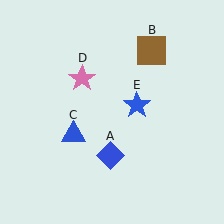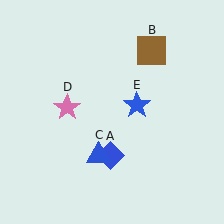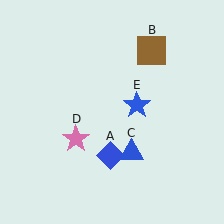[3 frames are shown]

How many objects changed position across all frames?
2 objects changed position: blue triangle (object C), pink star (object D).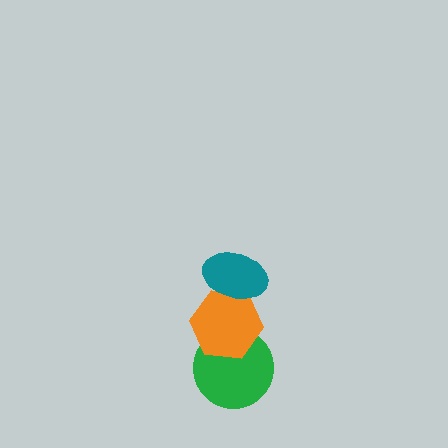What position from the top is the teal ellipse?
The teal ellipse is 1st from the top.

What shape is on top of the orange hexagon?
The teal ellipse is on top of the orange hexagon.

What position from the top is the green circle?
The green circle is 3rd from the top.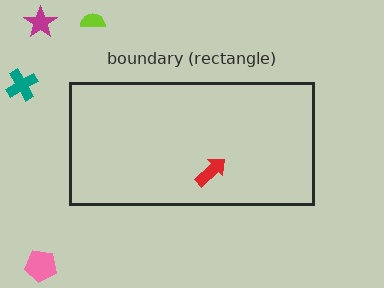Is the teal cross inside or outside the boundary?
Outside.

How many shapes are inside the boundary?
1 inside, 4 outside.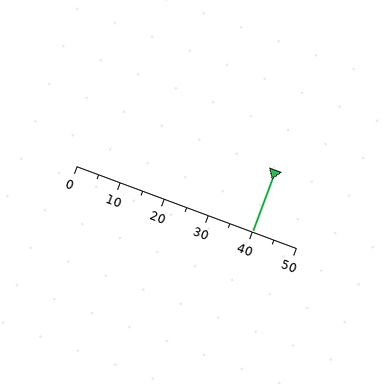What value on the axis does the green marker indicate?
The marker indicates approximately 40.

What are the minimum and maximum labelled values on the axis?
The axis runs from 0 to 50.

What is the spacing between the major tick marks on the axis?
The major ticks are spaced 10 apart.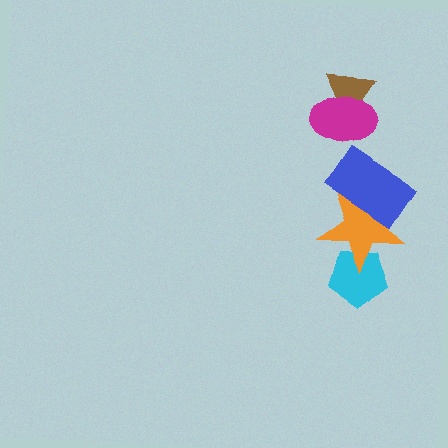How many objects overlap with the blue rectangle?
1 object overlaps with the blue rectangle.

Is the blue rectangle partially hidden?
No, no other shape covers it.